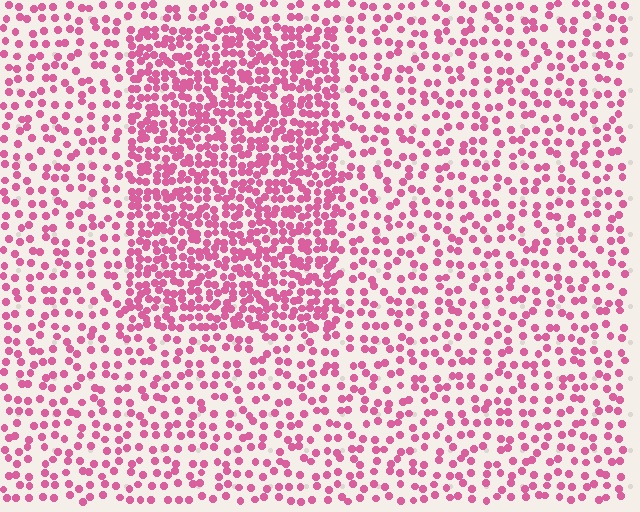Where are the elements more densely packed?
The elements are more densely packed inside the rectangle boundary.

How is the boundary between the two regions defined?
The boundary is defined by a change in element density (approximately 2.1x ratio). All elements are the same color, size, and shape.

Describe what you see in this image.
The image contains small pink elements arranged at two different densities. A rectangle-shaped region is visible where the elements are more densely packed than the surrounding area.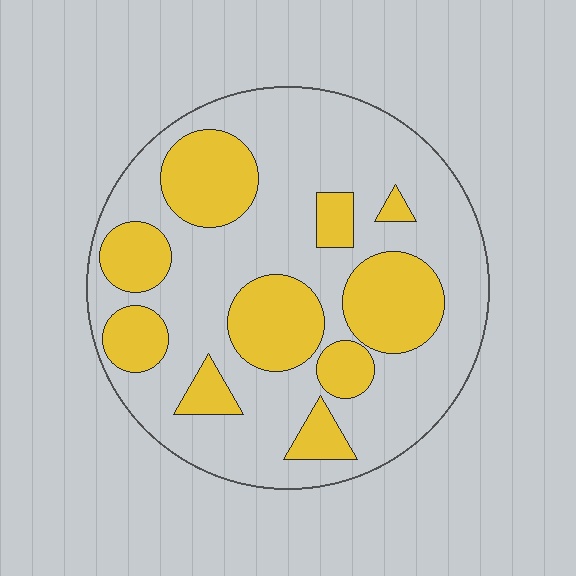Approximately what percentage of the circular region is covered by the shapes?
Approximately 30%.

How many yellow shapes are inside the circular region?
10.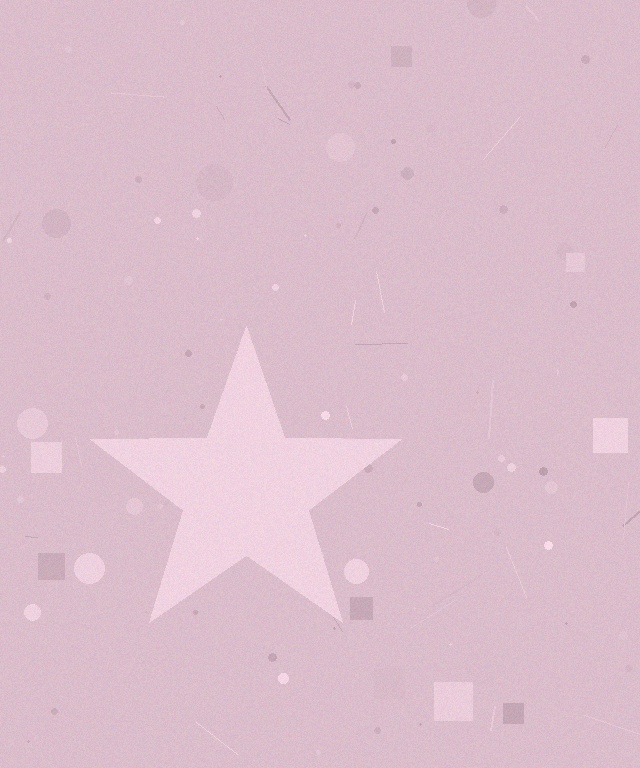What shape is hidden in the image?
A star is hidden in the image.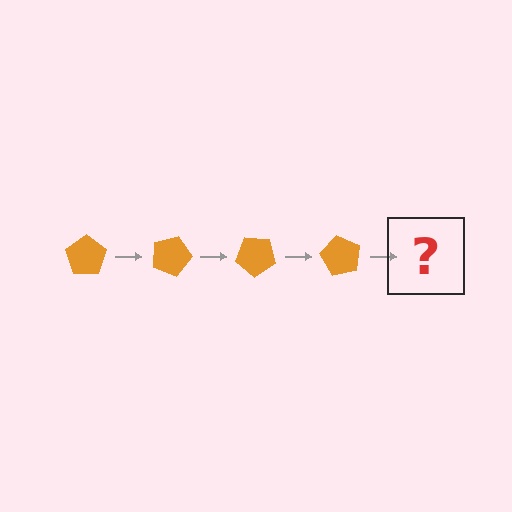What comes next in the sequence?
The next element should be an orange pentagon rotated 80 degrees.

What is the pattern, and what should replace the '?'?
The pattern is that the pentagon rotates 20 degrees each step. The '?' should be an orange pentagon rotated 80 degrees.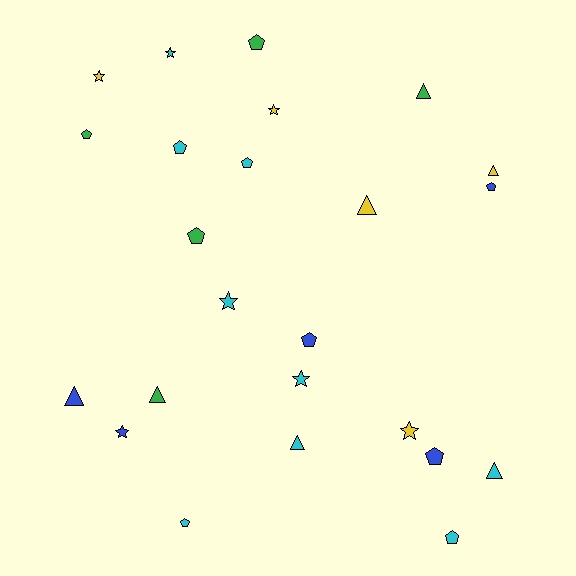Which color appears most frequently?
Cyan, with 9 objects.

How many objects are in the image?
There are 24 objects.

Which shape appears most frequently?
Pentagon, with 10 objects.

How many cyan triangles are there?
There are 2 cyan triangles.